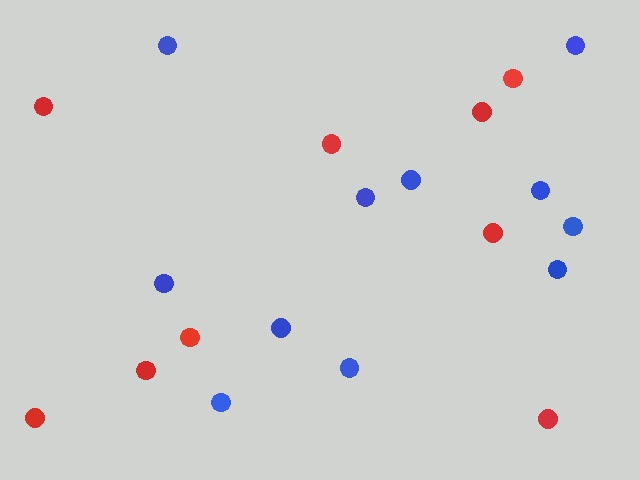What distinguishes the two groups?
There are 2 groups: one group of blue circles (11) and one group of red circles (9).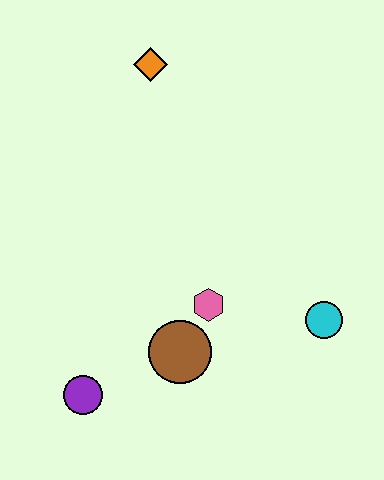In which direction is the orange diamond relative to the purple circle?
The orange diamond is above the purple circle.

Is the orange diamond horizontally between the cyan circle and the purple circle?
Yes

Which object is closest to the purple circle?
The brown circle is closest to the purple circle.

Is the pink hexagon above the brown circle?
Yes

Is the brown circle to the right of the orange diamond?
Yes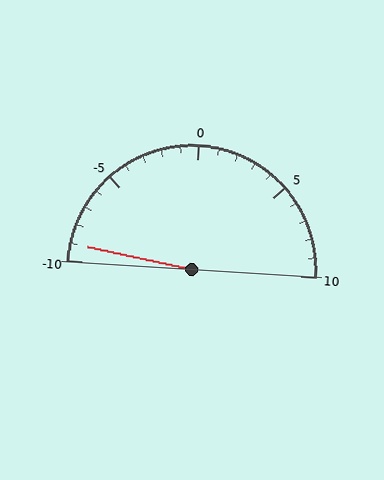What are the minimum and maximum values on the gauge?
The gauge ranges from -10 to 10.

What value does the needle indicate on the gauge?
The needle indicates approximately -9.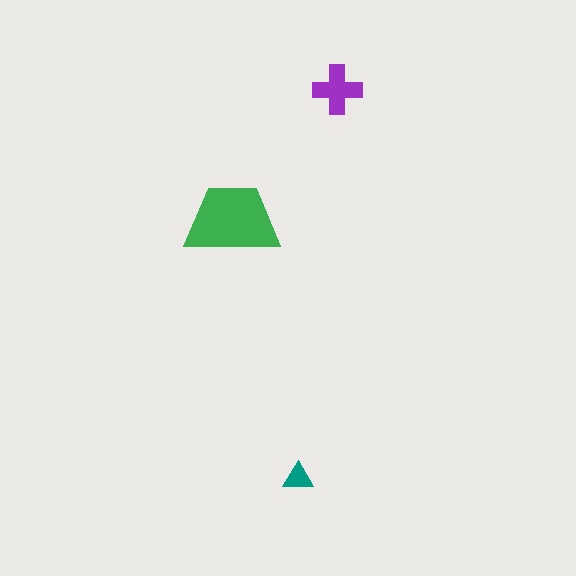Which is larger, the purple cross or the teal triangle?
The purple cross.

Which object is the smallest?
The teal triangle.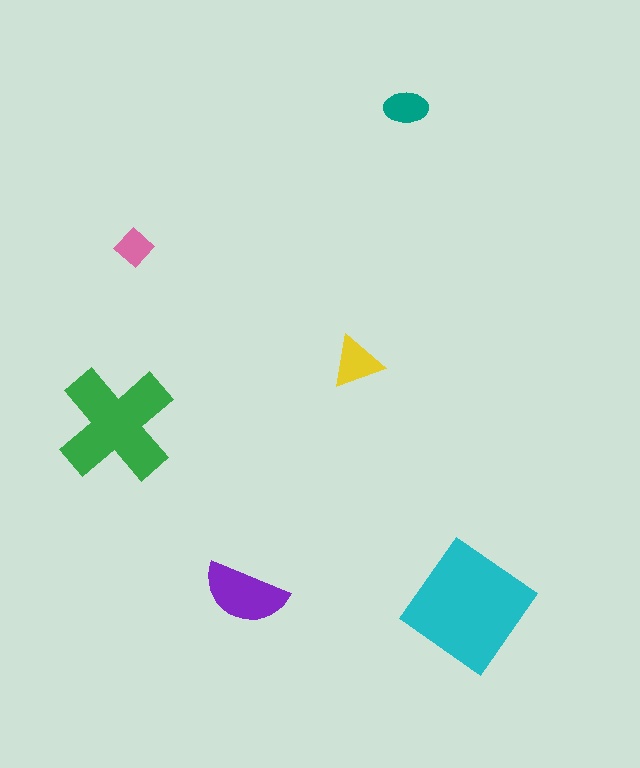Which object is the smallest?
The pink diamond.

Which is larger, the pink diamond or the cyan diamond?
The cyan diamond.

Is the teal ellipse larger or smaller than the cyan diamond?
Smaller.